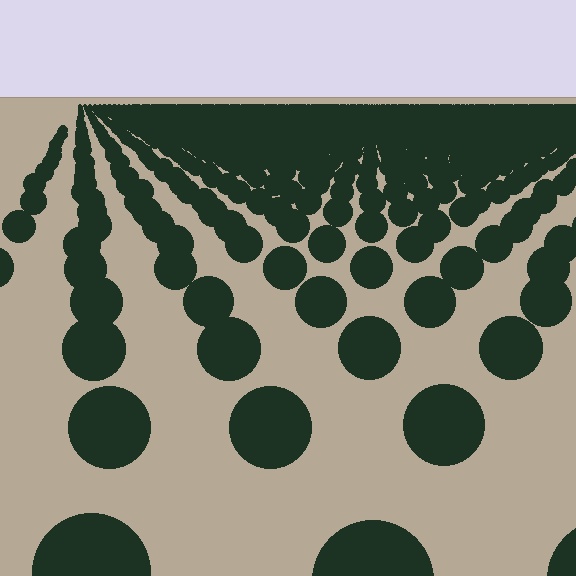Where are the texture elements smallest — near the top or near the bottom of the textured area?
Near the top.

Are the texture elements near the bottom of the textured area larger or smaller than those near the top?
Larger. Near the bottom, elements are closer to the viewer and appear at a bigger on-screen size.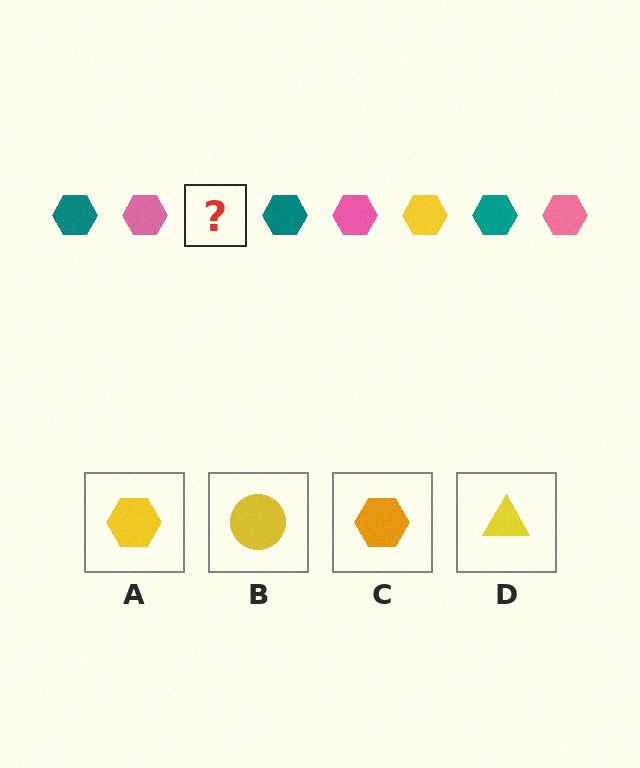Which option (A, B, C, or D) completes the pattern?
A.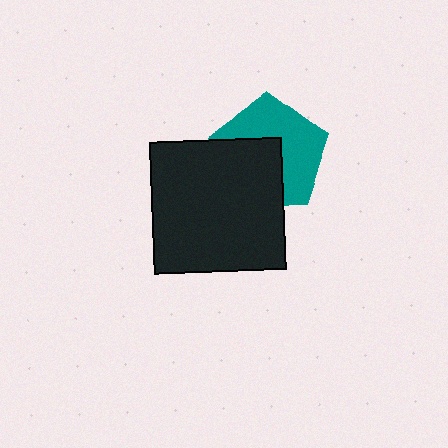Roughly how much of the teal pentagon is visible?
About half of it is visible (roughly 55%).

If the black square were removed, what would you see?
You would see the complete teal pentagon.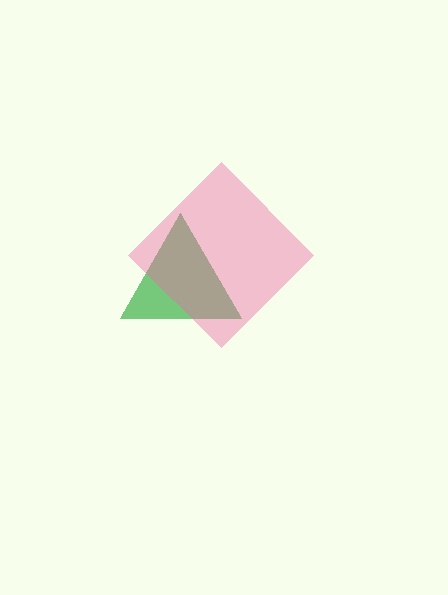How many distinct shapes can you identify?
There are 2 distinct shapes: a green triangle, a pink diamond.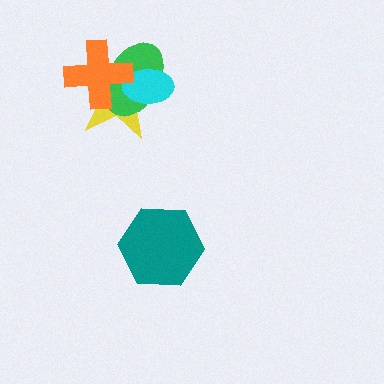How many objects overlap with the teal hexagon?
0 objects overlap with the teal hexagon.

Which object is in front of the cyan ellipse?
The orange cross is in front of the cyan ellipse.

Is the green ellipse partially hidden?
Yes, it is partially covered by another shape.